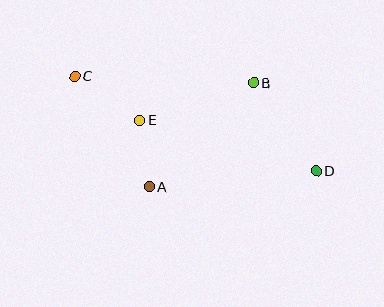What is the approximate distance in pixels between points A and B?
The distance between A and B is approximately 147 pixels.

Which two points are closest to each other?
Points A and E are closest to each other.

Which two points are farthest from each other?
Points C and D are farthest from each other.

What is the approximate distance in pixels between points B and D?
The distance between B and D is approximately 108 pixels.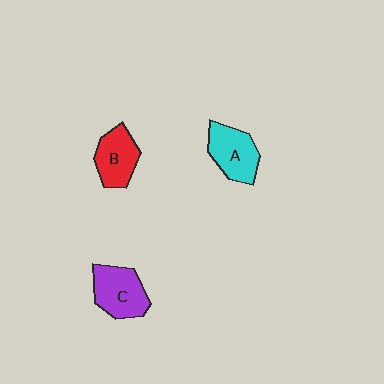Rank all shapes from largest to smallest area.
From largest to smallest: C (purple), A (cyan), B (red).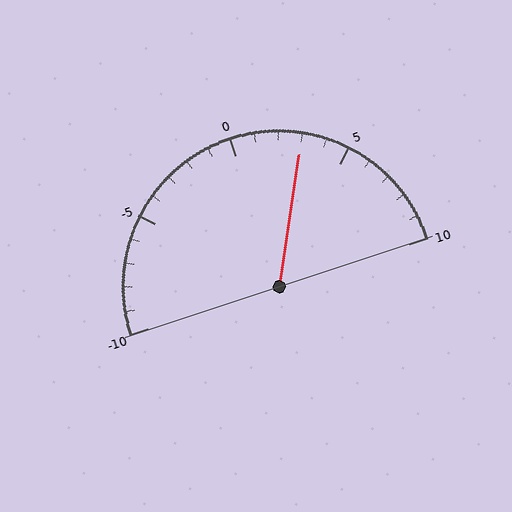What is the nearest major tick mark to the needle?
The nearest major tick mark is 5.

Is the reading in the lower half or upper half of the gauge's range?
The reading is in the upper half of the range (-10 to 10).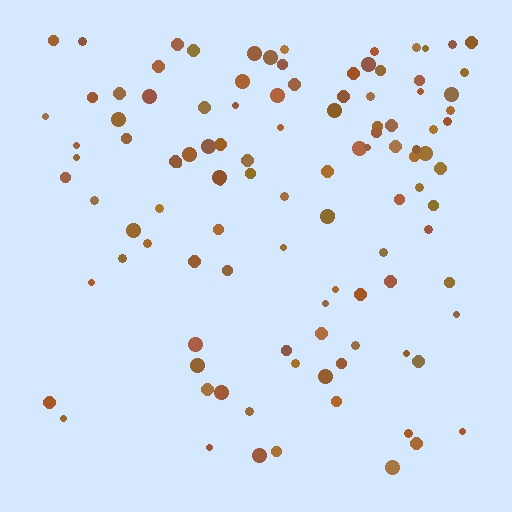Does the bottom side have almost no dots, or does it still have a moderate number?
Still a moderate number, just noticeably fewer than the top.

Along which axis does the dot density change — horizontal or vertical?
Vertical.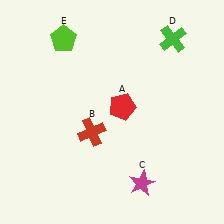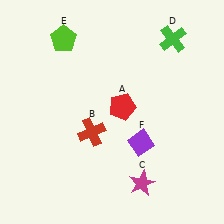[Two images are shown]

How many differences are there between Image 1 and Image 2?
There is 1 difference between the two images.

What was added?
A purple diamond (F) was added in Image 2.